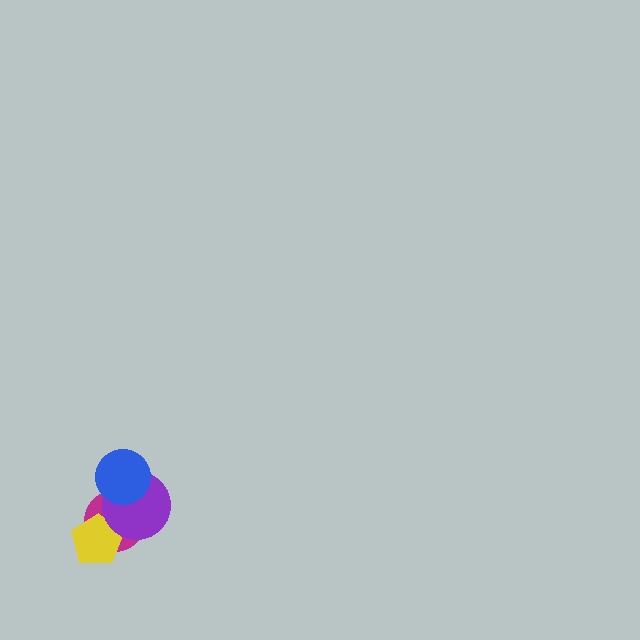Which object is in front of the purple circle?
The blue circle is in front of the purple circle.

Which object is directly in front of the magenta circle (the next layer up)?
The yellow pentagon is directly in front of the magenta circle.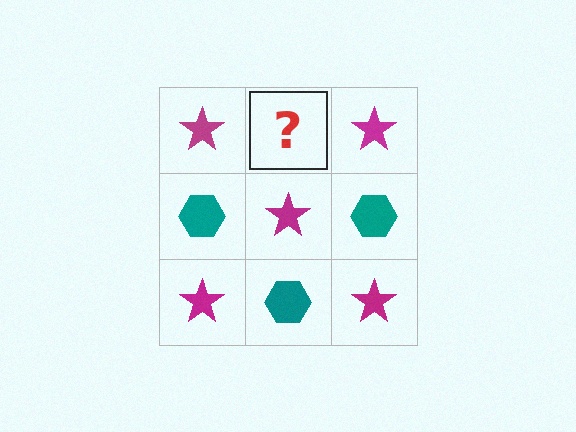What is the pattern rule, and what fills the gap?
The rule is that it alternates magenta star and teal hexagon in a checkerboard pattern. The gap should be filled with a teal hexagon.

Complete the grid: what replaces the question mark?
The question mark should be replaced with a teal hexagon.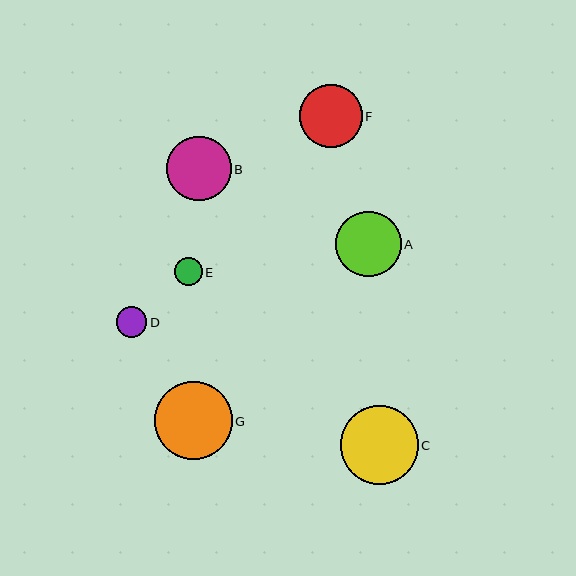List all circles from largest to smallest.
From largest to smallest: C, G, A, B, F, D, E.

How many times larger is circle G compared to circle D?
Circle G is approximately 2.6 times the size of circle D.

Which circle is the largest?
Circle C is the largest with a size of approximately 78 pixels.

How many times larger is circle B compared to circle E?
Circle B is approximately 2.4 times the size of circle E.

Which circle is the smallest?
Circle E is the smallest with a size of approximately 27 pixels.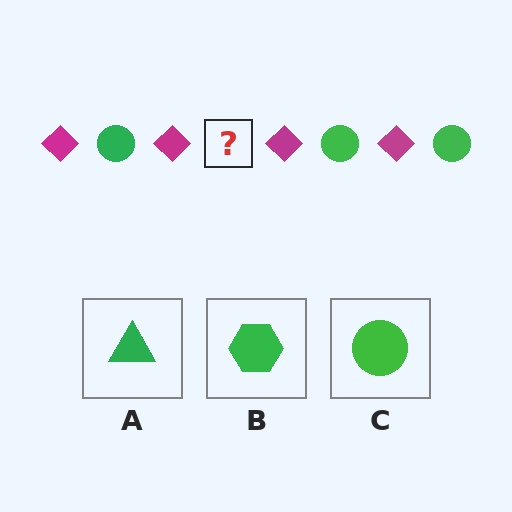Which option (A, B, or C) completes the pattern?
C.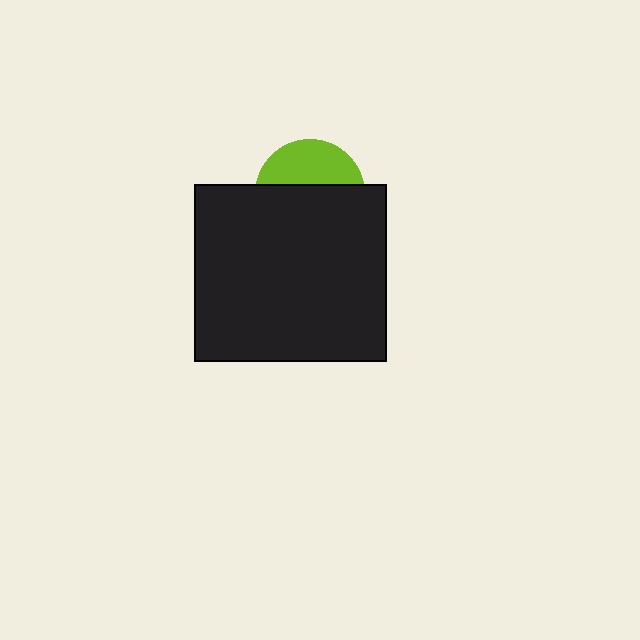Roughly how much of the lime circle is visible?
A small part of it is visible (roughly 38%).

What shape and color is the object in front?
The object in front is a black rectangle.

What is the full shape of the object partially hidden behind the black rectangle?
The partially hidden object is a lime circle.